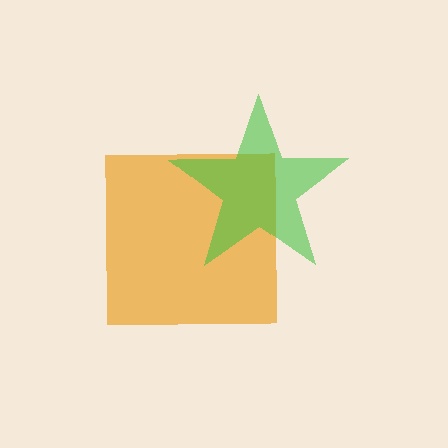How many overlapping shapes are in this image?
There are 2 overlapping shapes in the image.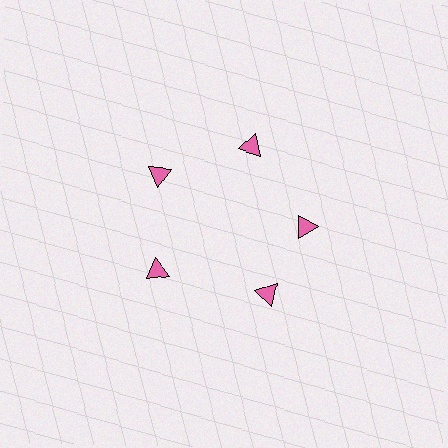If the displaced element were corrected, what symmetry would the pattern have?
It would have 5-fold rotational symmetry — the pattern would map onto itself every 72 degrees.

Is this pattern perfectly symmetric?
No. The 5 pink triangles are arranged in a ring, but one element near the 5 o'clock position is rotated out of alignment along the ring, breaking the 5-fold rotational symmetry.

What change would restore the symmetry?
The symmetry would be restored by rotating it back into even spacing with its neighbors so that all 5 triangles sit at equal angles and equal distance from the center.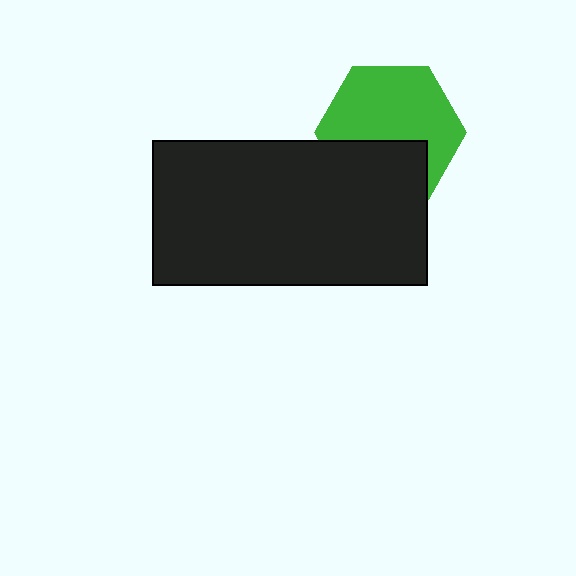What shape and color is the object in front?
The object in front is a black rectangle.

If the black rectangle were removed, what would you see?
You would see the complete green hexagon.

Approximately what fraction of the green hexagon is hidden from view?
Roughly 36% of the green hexagon is hidden behind the black rectangle.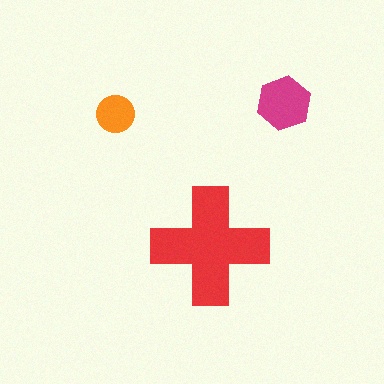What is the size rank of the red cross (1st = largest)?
1st.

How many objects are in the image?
There are 3 objects in the image.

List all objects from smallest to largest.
The orange circle, the magenta hexagon, the red cross.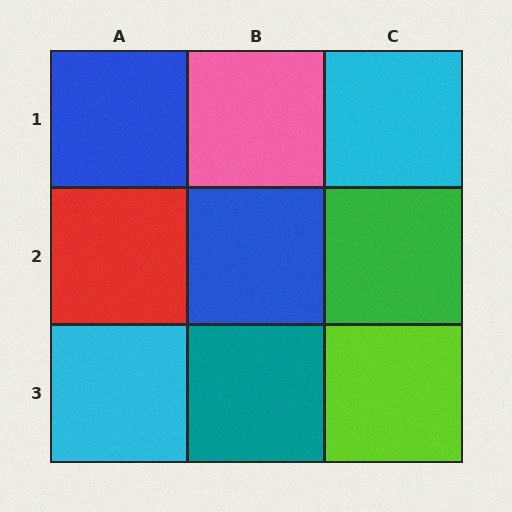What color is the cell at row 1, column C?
Cyan.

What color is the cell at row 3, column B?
Teal.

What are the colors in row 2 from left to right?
Red, blue, green.